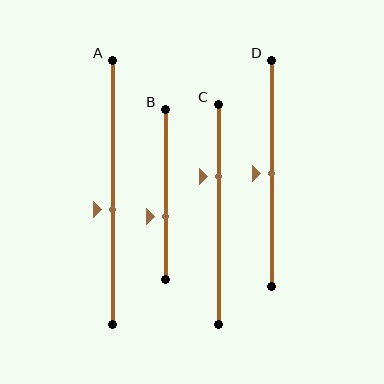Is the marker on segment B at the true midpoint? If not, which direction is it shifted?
No, the marker on segment B is shifted downward by about 13% of the segment length.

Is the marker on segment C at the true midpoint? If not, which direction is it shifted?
No, the marker on segment C is shifted upward by about 17% of the segment length.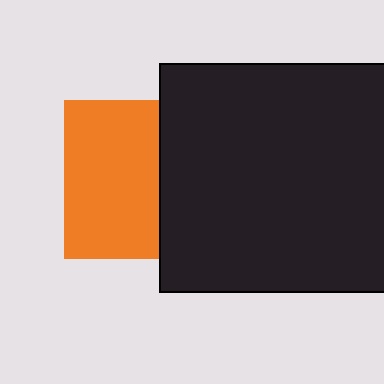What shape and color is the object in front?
The object in front is a black square.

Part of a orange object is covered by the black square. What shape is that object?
It is a square.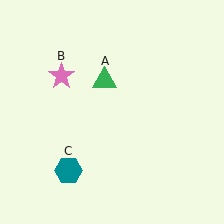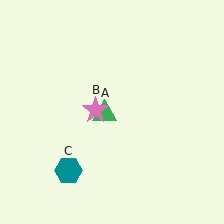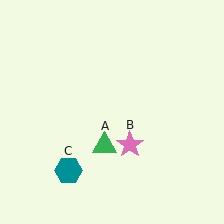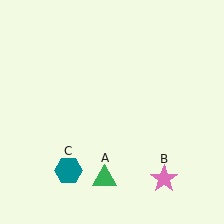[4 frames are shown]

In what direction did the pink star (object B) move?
The pink star (object B) moved down and to the right.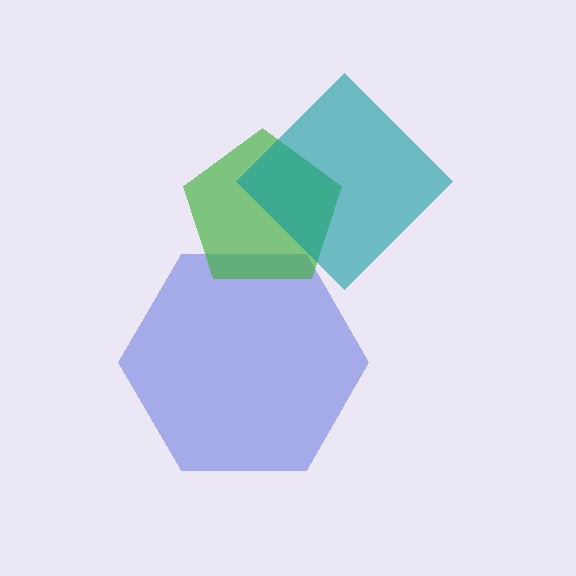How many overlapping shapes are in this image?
There are 3 overlapping shapes in the image.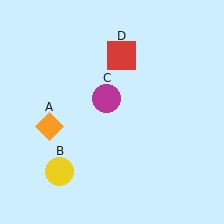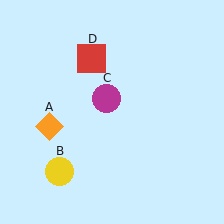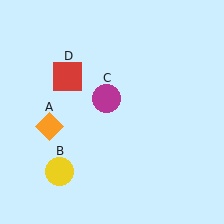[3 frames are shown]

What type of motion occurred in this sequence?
The red square (object D) rotated counterclockwise around the center of the scene.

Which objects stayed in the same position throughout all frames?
Orange diamond (object A) and yellow circle (object B) and magenta circle (object C) remained stationary.